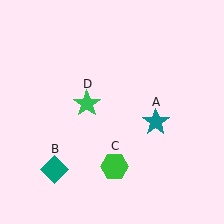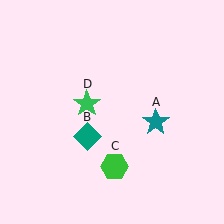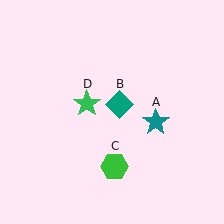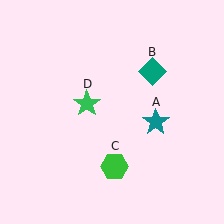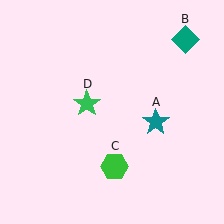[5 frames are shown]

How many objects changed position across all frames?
1 object changed position: teal diamond (object B).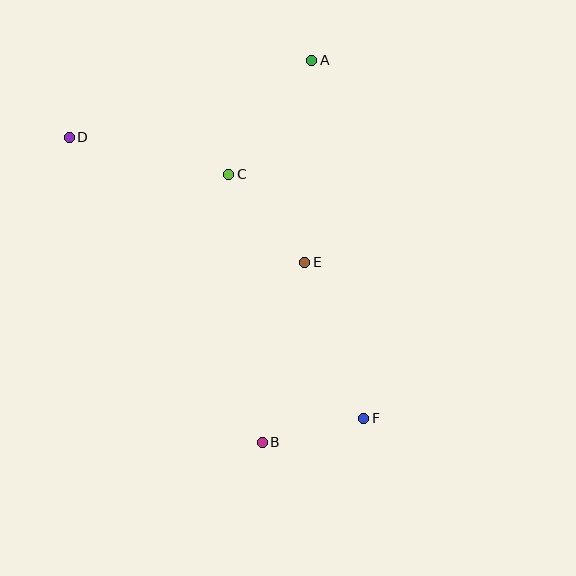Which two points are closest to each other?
Points B and F are closest to each other.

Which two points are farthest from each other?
Points D and F are farthest from each other.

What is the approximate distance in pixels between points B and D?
The distance between B and D is approximately 361 pixels.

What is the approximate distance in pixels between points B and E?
The distance between B and E is approximately 185 pixels.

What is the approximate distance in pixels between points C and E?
The distance between C and E is approximately 116 pixels.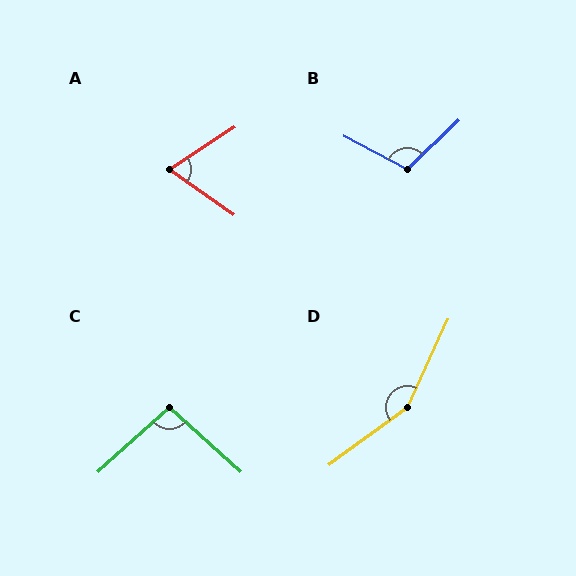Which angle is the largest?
D, at approximately 151 degrees.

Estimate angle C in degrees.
Approximately 96 degrees.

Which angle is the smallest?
A, at approximately 68 degrees.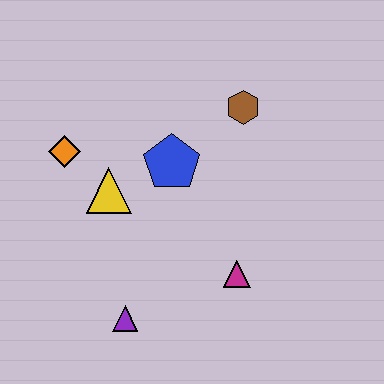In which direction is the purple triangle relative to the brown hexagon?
The purple triangle is below the brown hexagon.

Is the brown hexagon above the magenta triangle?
Yes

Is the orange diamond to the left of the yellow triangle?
Yes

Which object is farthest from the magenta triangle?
The orange diamond is farthest from the magenta triangle.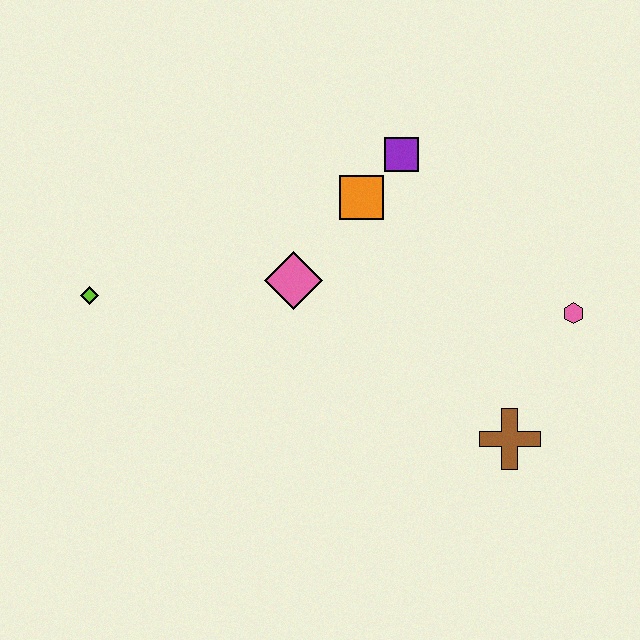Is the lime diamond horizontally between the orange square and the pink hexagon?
No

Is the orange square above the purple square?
No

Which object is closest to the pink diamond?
The orange square is closest to the pink diamond.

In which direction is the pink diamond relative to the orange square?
The pink diamond is below the orange square.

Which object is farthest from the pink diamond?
The pink hexagon is farthest from the pink diamond.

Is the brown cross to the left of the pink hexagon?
Yes